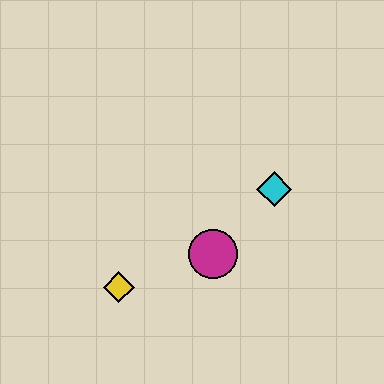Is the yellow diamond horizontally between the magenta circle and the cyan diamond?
No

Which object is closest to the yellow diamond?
The magenta circle is closest to the yellow diamond.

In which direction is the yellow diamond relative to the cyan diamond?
The yellow diamond is to the left of the cyan diamond.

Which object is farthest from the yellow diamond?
The cyan diamond is farthest from the yellow diamond.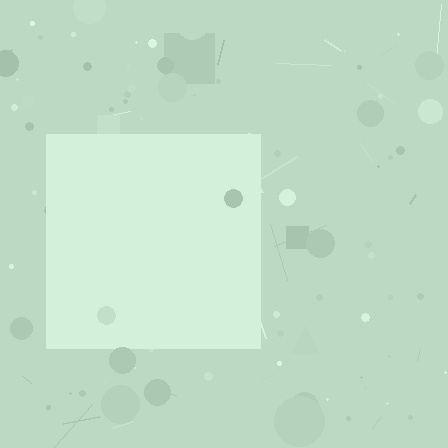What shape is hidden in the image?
A square is hidden in the image.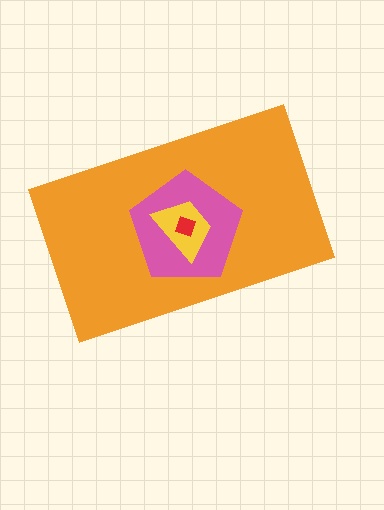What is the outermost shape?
The orange rectangle.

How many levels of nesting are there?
4.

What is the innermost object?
The red square.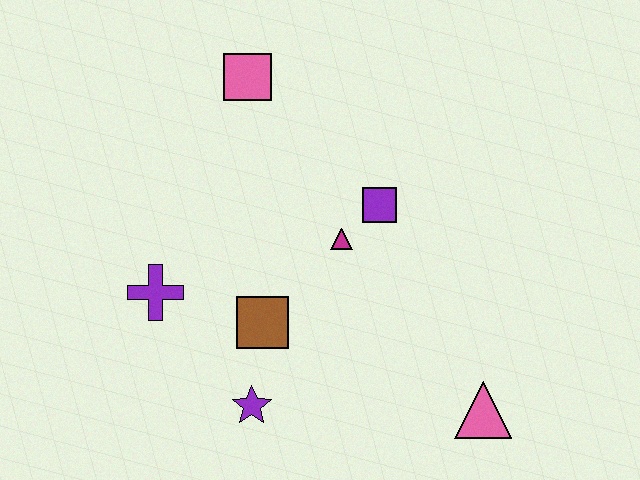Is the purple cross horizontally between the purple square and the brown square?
No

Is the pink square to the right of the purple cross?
Yes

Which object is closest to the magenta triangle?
The purple square is closest to the magenta triangle.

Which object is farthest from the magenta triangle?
The pink triangle is farthest from the magenta triangle.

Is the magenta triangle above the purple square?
No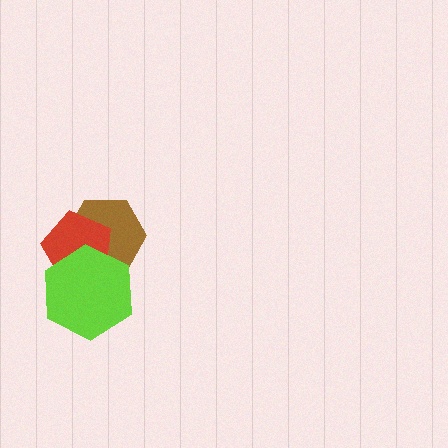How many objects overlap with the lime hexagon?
2 objects overlap with the lime hexagon.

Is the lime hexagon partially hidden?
No, no other shape covers it.